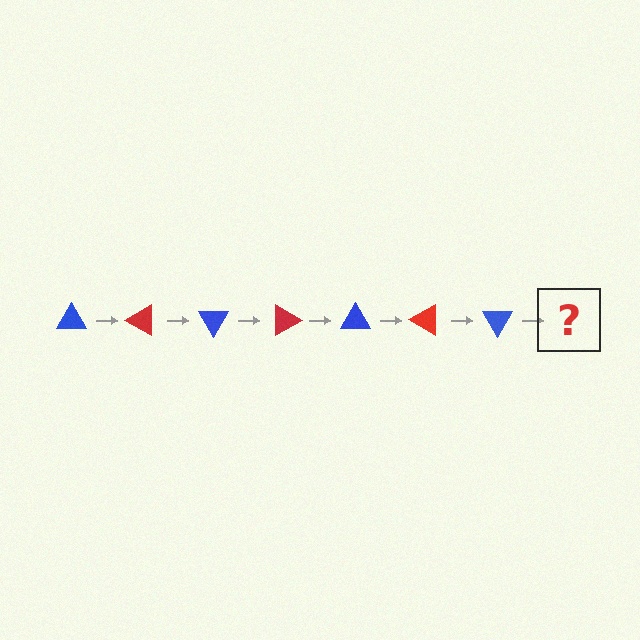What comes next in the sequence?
The next element should be a red triangle, rotated 210 degrees from the start.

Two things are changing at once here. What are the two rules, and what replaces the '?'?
The two rules are that it rotates 30 degrees each step and the color cycles through blue and red. The '?' should be a red triangle, rotated 210 degrees from the start.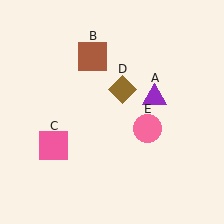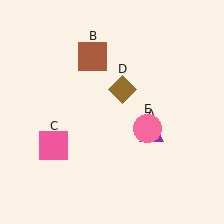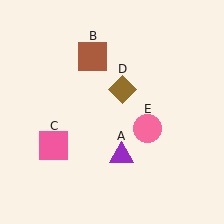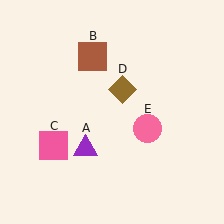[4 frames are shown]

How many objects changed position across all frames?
1 object changed position: purple triangle (object A).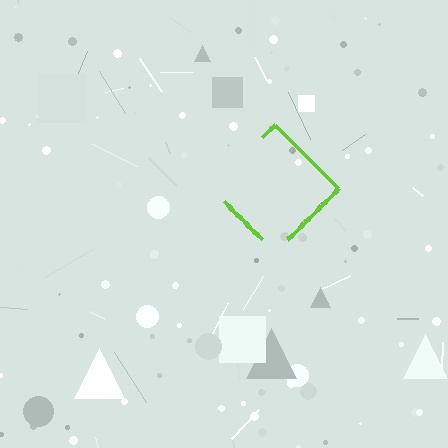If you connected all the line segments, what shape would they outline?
They would outline a diamond.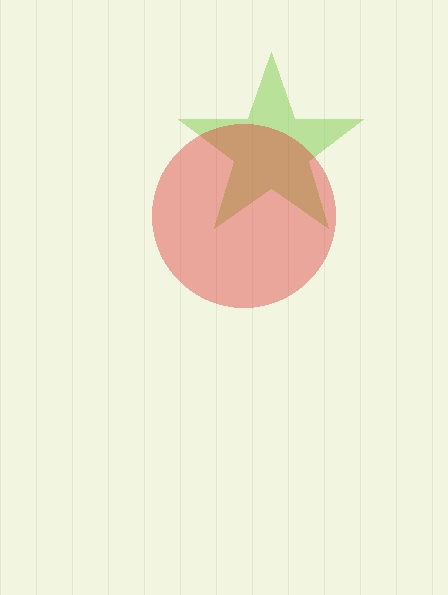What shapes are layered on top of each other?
The layered shapes are: a lime star, a red circle.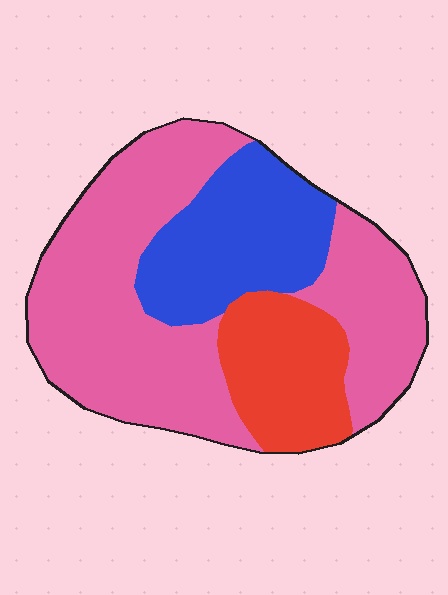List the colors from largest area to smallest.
From largest to smallest: pink, blue, red.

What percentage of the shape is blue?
Blue covers roughly 25% of the shape.